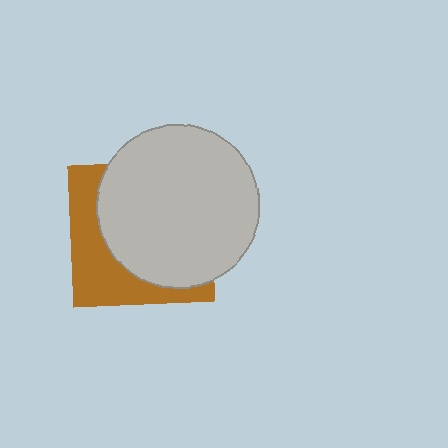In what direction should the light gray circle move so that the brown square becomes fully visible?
The light gray circle should move toward the upper-right. That is the shortest direction to clear the overlap and leave the brown square fully visible.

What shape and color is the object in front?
The object in front is a light gray circle.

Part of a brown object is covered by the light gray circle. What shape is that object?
It is a square.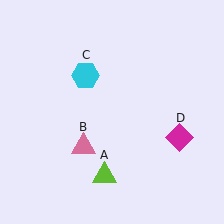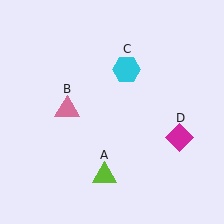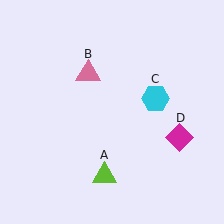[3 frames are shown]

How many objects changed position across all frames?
2 objects changed position: pink triangle (object B), cyan hexagon (object C).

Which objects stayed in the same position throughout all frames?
Lime triangle (object A) and magenta diamond (object D) remained stationary.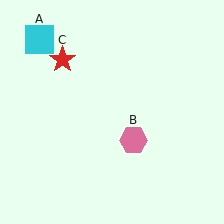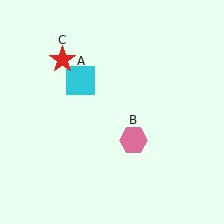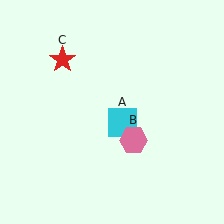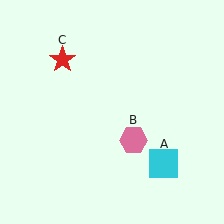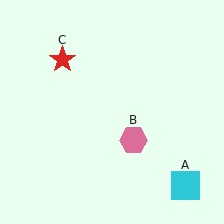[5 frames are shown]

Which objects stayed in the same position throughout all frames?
Pink hexagon (object B) and red star (object C) remained stationary.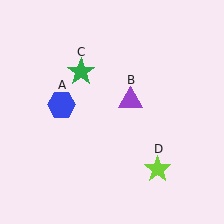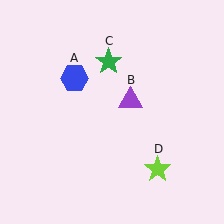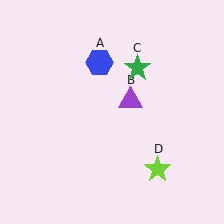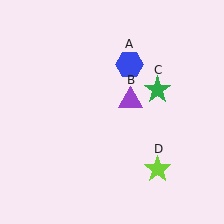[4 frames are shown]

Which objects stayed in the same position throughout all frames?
Purple triangle (object B) and lime star (object D) remained stationary.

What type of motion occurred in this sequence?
The blue hexagon (object A), green star (object C) rotated clockwise around the center of the scene.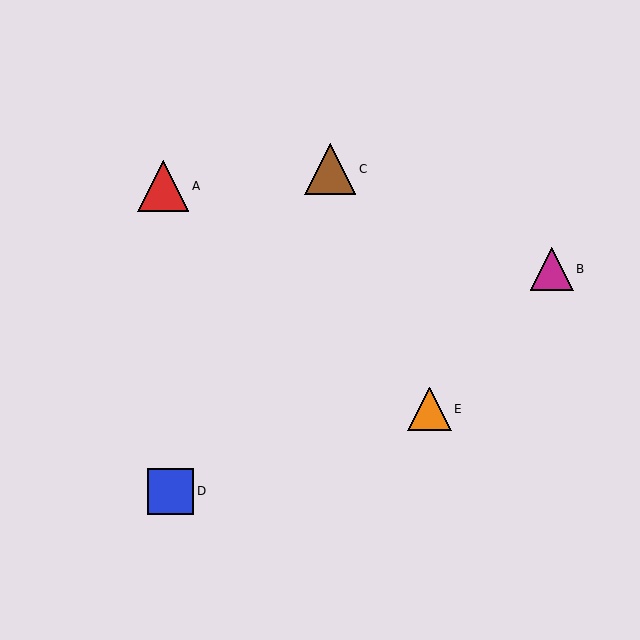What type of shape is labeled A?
Shape A is a red triangle.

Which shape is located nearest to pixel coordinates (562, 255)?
The magenta triangle (labeled B) at (552, 269) is nearest to that location.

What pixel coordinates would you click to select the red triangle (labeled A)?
Click at (163, 186) to select the red triangle A.